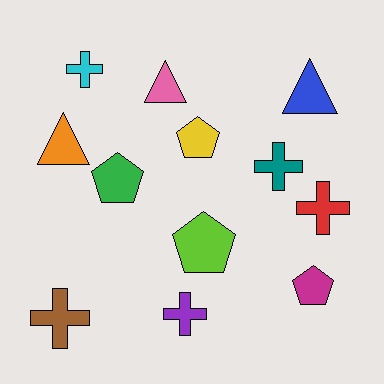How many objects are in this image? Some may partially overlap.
There are 12 objects.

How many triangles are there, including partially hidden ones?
There are 3 triangles.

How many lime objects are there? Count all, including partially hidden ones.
There is 1 lime object.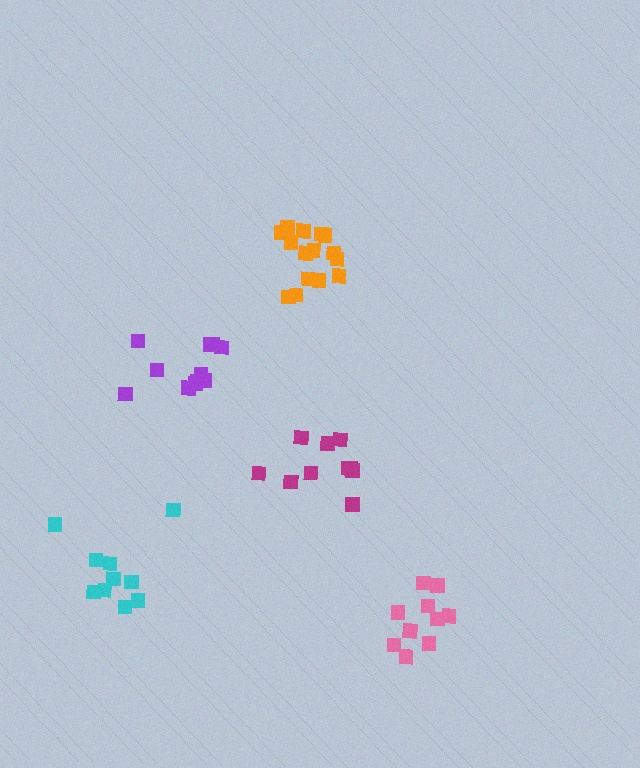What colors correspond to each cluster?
The clusters are colored: orange, cyan, magenta, purple, pink.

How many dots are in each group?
Group 1: 15 dots, Group 2: 10 dots, Group 3: 10 dots, Group 4: 11 dots, Group 5: 10 dots (56 total).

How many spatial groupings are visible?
There are 5 spatial groupings.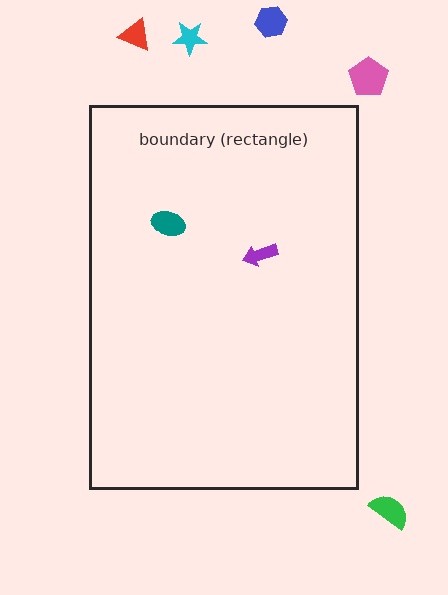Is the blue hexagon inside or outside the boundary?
Outside.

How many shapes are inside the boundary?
2 inside, 5 outside.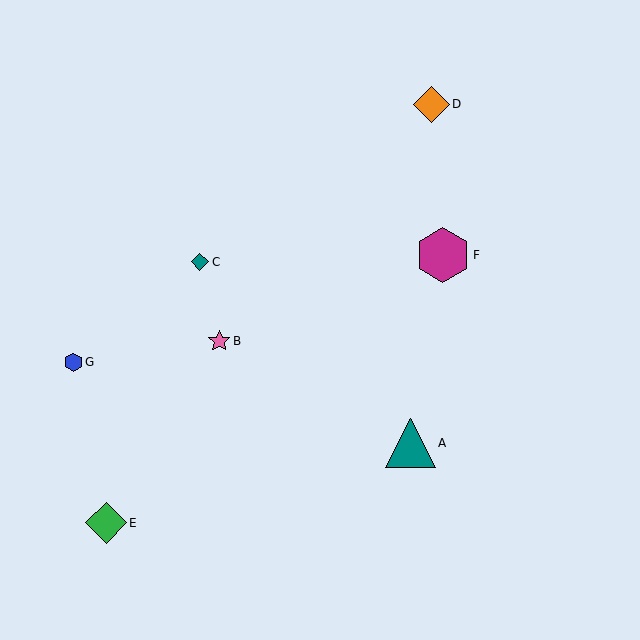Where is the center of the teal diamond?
The center of the teal diamond is at (200, 262).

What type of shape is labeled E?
Shape E is a green diamond.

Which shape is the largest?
The magenta hexagon (labeled F) is the largest.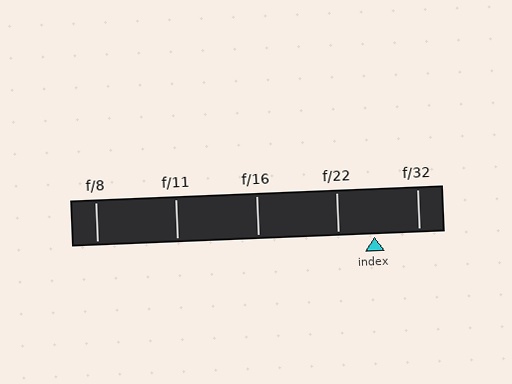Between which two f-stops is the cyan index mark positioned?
The index mark is between f/22 and f/32.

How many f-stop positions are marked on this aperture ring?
There are 5 f-stop positions marked.